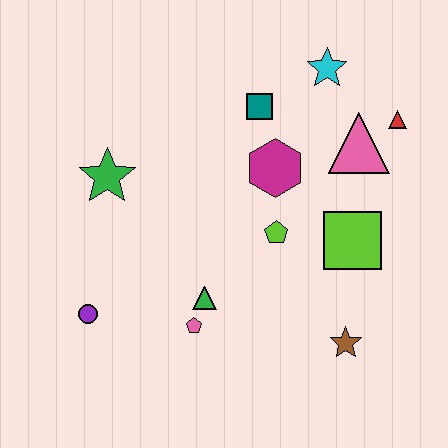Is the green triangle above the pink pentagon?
Yes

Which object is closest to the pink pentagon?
The green triangle is closest to the pink pentagon.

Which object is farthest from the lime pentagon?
The purple circle is farthest from the lime pentagon.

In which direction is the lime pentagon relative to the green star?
The lime pentagon is to the right of the green star.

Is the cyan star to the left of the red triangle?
Yes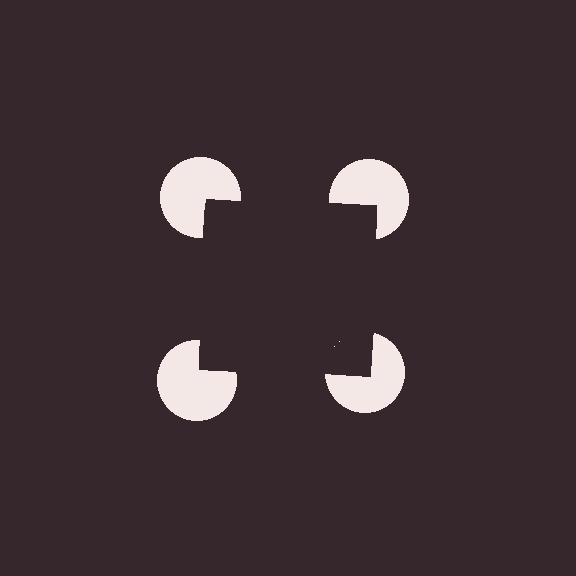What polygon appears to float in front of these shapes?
An illusory square — its edges are inferred from the aligned wedge cuts in the pac-man discs, not physically drawn.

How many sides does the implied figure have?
4 sides.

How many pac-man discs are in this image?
There are 4 — one at each vertex of the illusory square.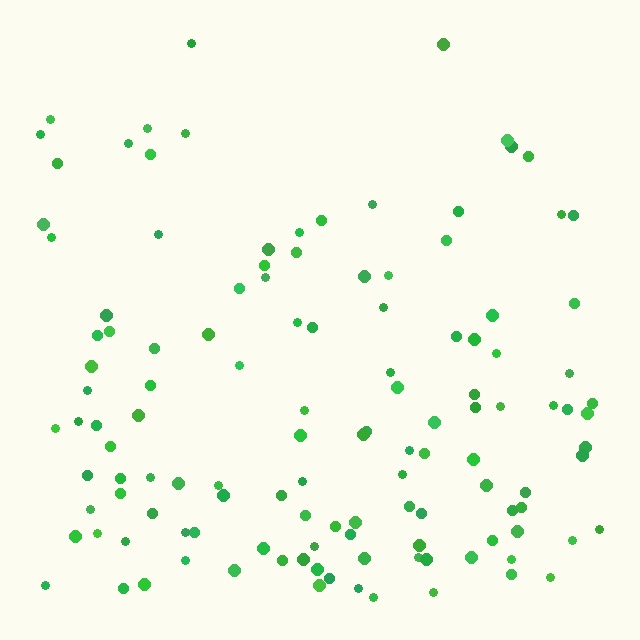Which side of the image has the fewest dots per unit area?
The top.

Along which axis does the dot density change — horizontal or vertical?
Vertical.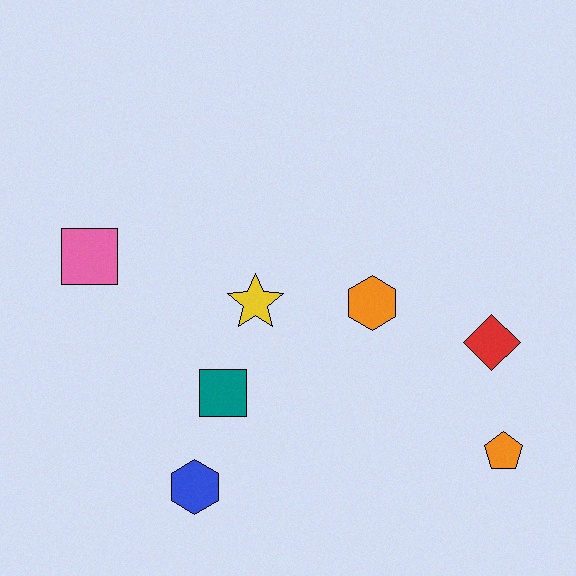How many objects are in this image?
There are 7 objects.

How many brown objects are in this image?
There are no brown objects.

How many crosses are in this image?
There are no crosses.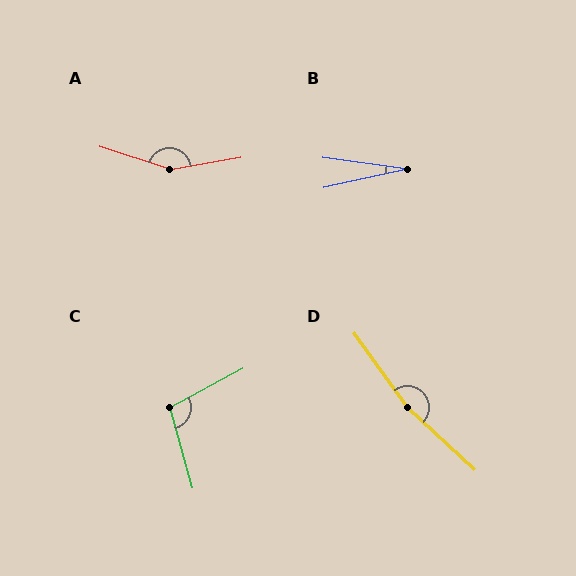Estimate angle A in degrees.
Approximately 152 degrees.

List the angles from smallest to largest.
B (20°), C (102°), A (152°), D (169°).